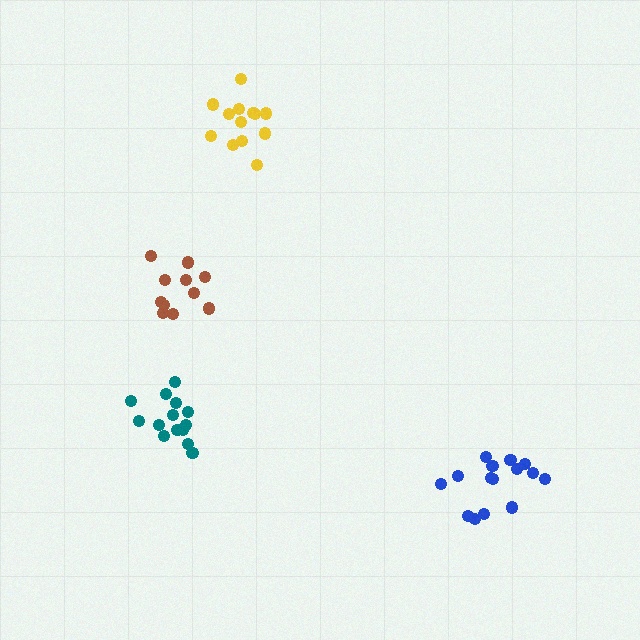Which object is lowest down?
The blue cluster is bottommost.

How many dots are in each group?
Group 1: 14 dots, Group 2: 13 dots, Group 3: 15 dots, Group 4: 12 dots (54 total).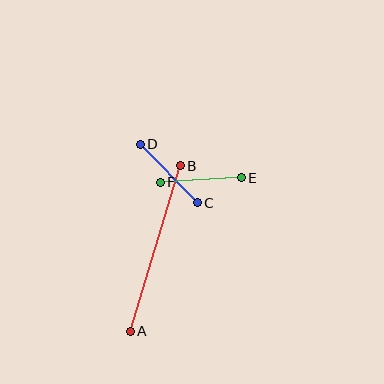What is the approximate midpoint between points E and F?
The midpoint is at approximately (201, 180) pixels.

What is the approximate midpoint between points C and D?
The midpoint is at approximately (169, 173) pixels.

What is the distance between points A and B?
The distance is approximately 173 pixels.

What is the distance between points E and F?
The distance is approximately 81 pixels.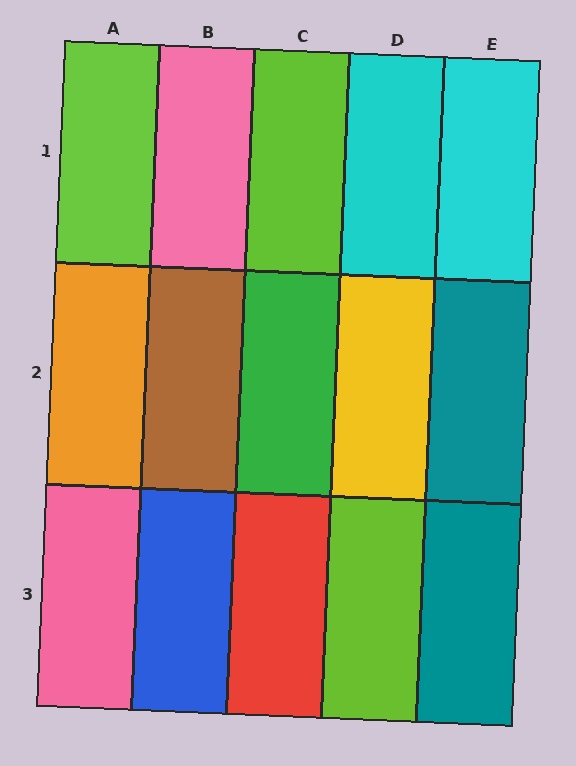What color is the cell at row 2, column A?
Orange.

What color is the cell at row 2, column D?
Yellow.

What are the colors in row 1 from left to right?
Lime, pink, lime, cyan, cyan.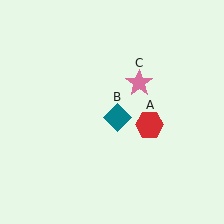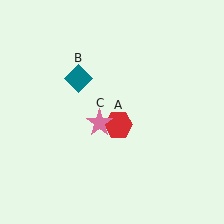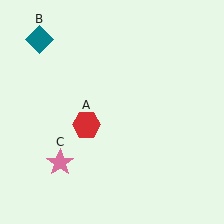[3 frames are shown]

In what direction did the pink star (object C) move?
The pink star (object C) moved down and to the left.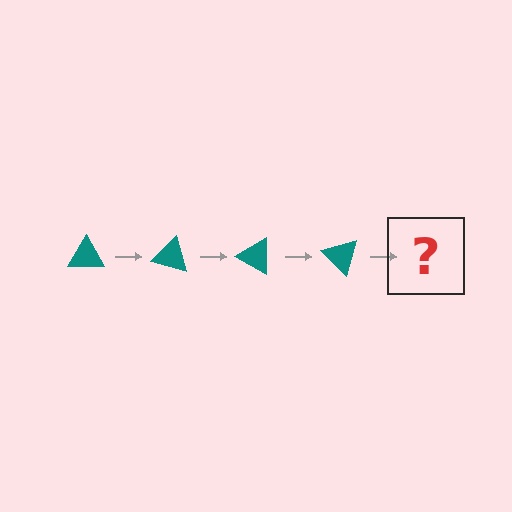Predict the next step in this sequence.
The next step is a teal triangle rotated 60 degrees.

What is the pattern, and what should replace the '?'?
The pattern is that the triangle rotates 15 degrees each step. The '?' should be a teal triangle rotated 60 degrees.